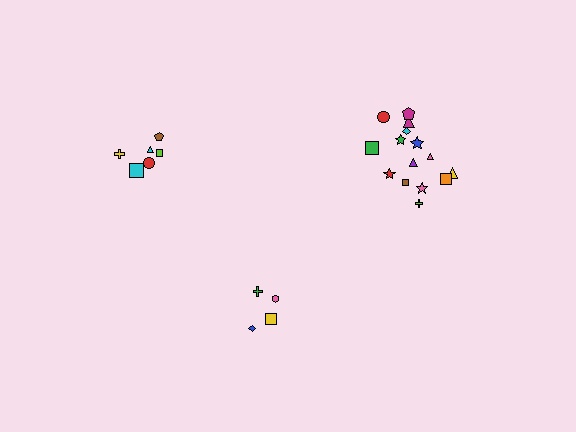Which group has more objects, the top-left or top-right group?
The top-right group.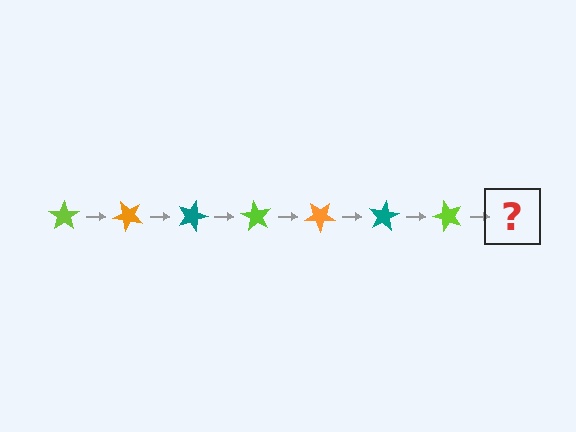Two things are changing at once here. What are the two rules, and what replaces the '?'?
The two rules are that it rotates 45 degrees each step and the color cycles through lime, orange, and teal. The '?' should be an orange star, rotated 315 degrees from the start.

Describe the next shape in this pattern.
It should be an orange star, rotated 315 degrees from the start.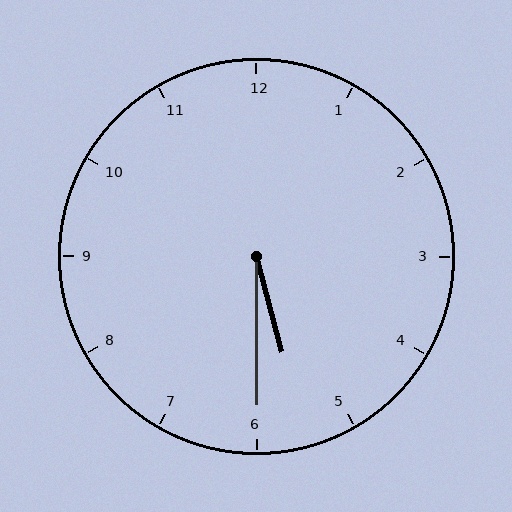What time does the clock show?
5:30.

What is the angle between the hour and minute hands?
Approximately 15 degrees.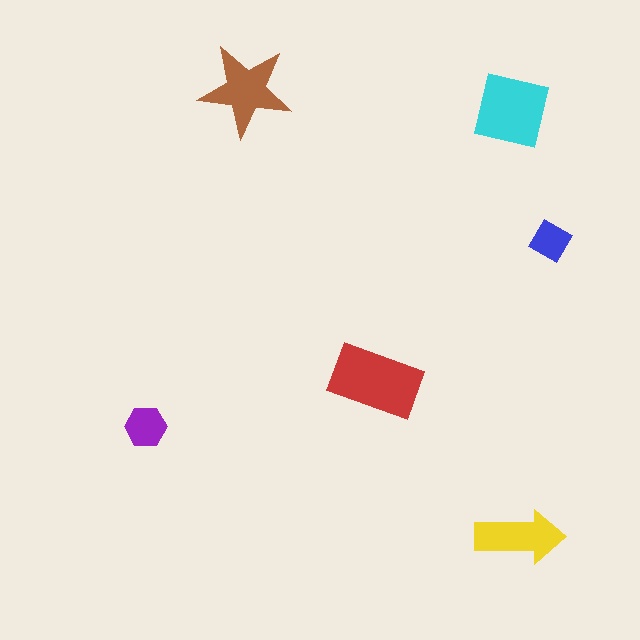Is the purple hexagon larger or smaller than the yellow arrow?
Smaller.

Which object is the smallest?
The blue diamond.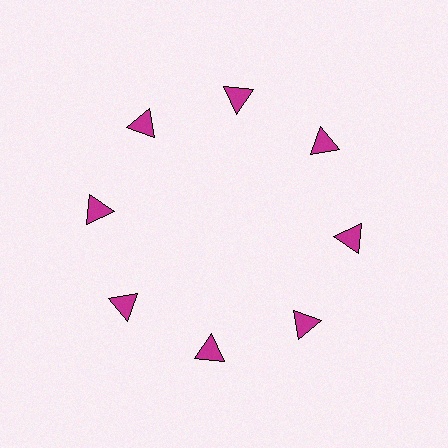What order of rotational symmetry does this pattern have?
This pattern has 8-fold rotational symmetry.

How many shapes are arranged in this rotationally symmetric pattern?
There are 8 shapes, arranged in 8 groups of 1.